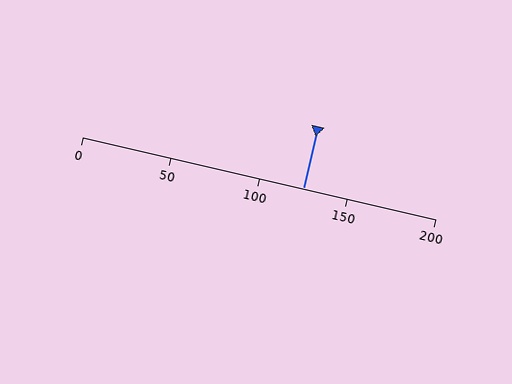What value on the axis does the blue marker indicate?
The marker indicates approximately 125.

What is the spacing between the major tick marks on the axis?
The major ticks are spaced 50 apart.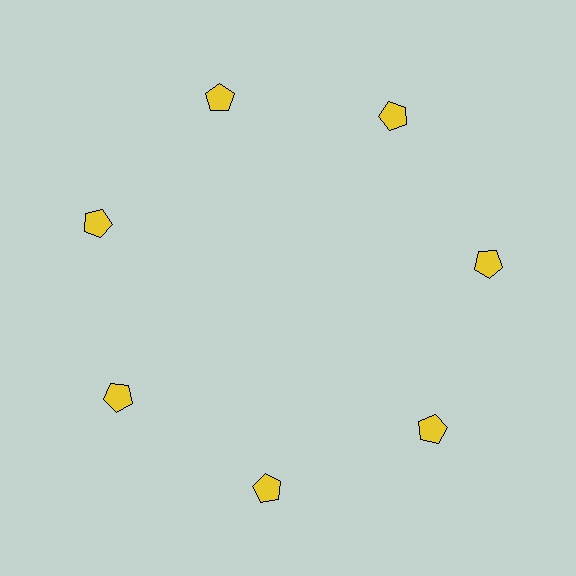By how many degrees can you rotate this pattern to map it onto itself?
The pattern maps onto itself every 51 degrees of rotation.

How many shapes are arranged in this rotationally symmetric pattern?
There are 7 shapes, arranged in 7 groups of 1.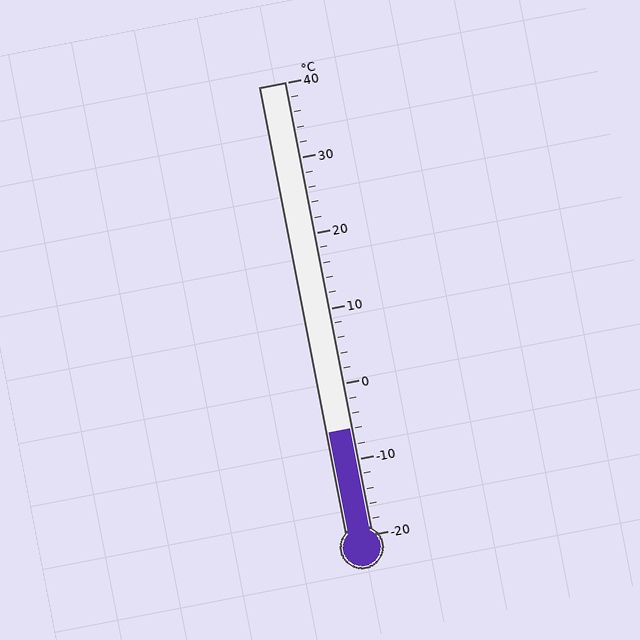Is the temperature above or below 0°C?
The temperature is below 0°C.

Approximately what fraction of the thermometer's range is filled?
The thermometer is filled to approximately 25% of its range.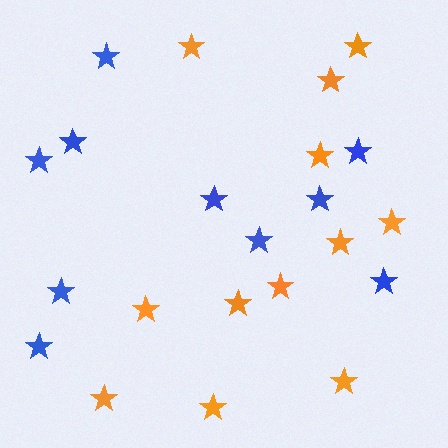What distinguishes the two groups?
There are 2 groups: one group of orange stars (12) and one group of blue stars (10).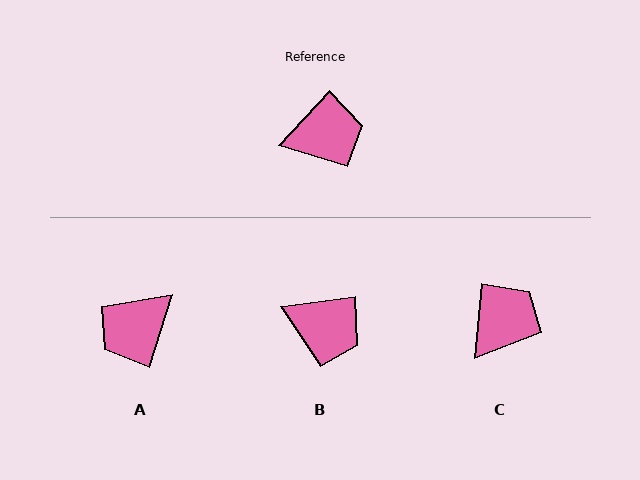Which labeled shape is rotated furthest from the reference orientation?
A, about 155 degrees away.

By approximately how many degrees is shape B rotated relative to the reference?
Approximately 40 degrees clockwise.